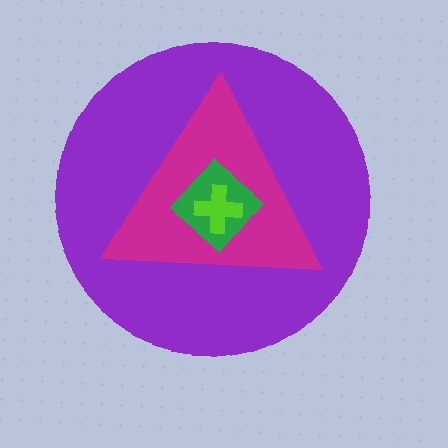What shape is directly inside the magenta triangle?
The green diamond.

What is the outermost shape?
The purple circle.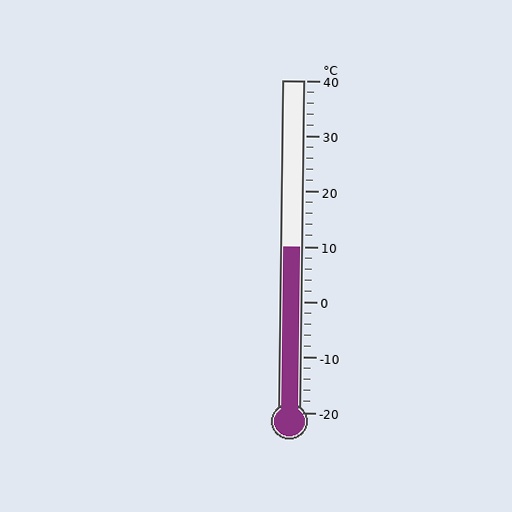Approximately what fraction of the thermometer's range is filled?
The thermometer is filled to approximately 50% of its range.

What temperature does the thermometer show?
The thermometer shows approximately 10°C.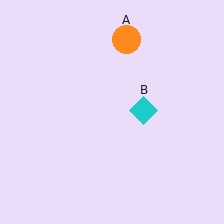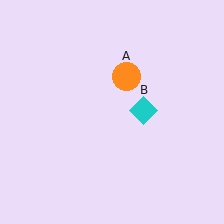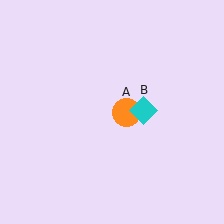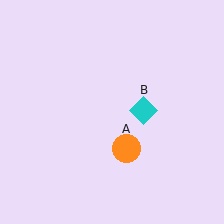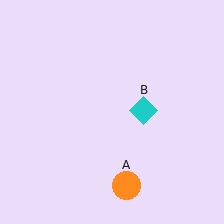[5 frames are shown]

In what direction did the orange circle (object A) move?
The orange circle (object A) moved down.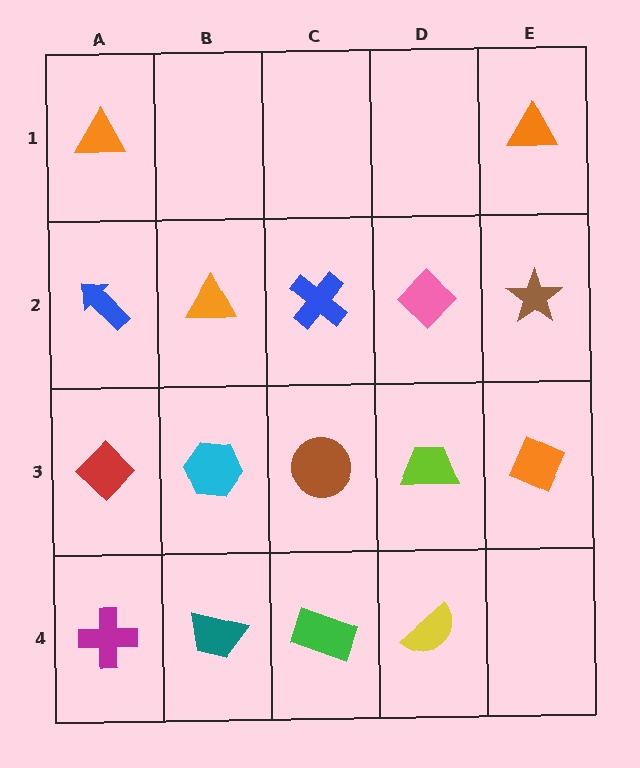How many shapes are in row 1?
2 shapes.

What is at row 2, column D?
A pink diamond.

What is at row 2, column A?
A blue arrow.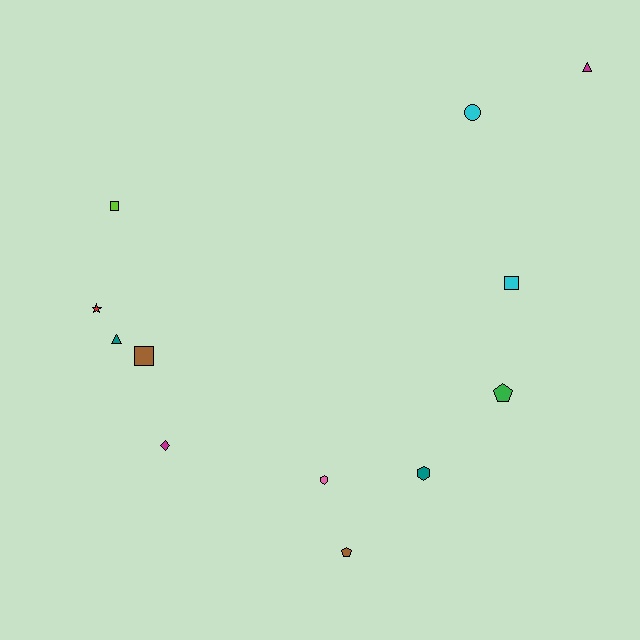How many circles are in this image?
There is 1 circle.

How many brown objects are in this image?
There are 2 brown objects.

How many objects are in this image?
There are 12 objects.